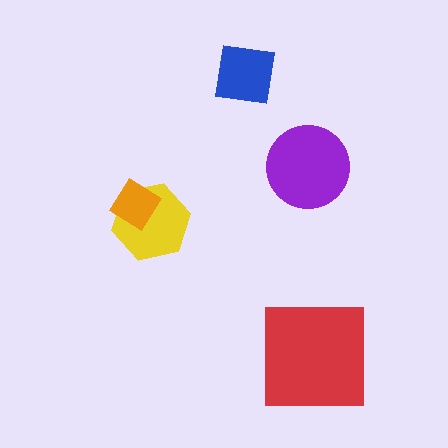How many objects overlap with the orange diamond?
1 object overlaps with the orange diamond.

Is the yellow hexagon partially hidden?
Yes, it is partially covered by another shape.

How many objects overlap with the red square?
0 objects overlap with the red square.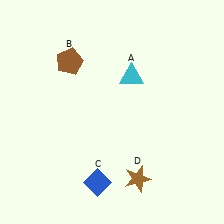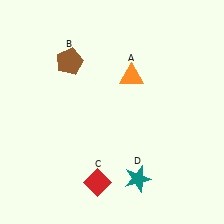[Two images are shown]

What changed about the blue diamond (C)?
In Image 1, C is blue. In Image 2, it changed to red.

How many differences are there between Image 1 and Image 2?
There are 3 differences between the two images.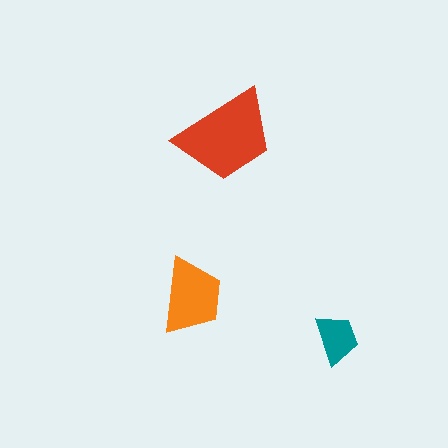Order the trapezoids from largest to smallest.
the red one, the orange one, the teal one.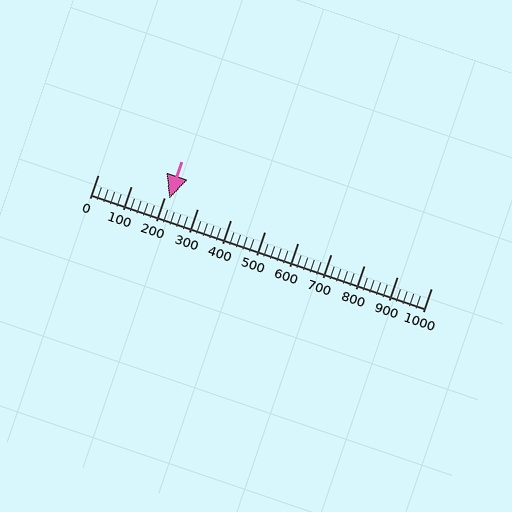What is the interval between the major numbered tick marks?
The major tick marks are spaced 100 units apart.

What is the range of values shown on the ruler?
The ruler shows values from 0 to 1000.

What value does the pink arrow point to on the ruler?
The pink arrow points to approximately 215.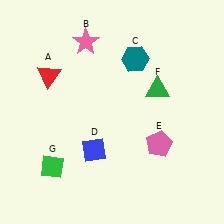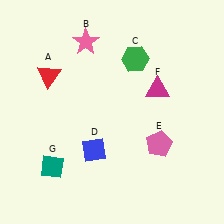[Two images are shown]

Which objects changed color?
C changed from teal to green. F changed from green to magenta. G changed from green to teal.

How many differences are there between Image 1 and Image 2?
There are 3 differences between the two images.